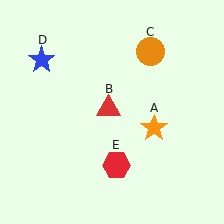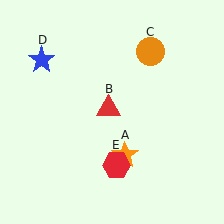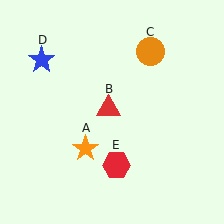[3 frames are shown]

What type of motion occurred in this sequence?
The orange star (object A) rotated clockwise around the center of the scene.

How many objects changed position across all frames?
1 object changed position: orange star (object A).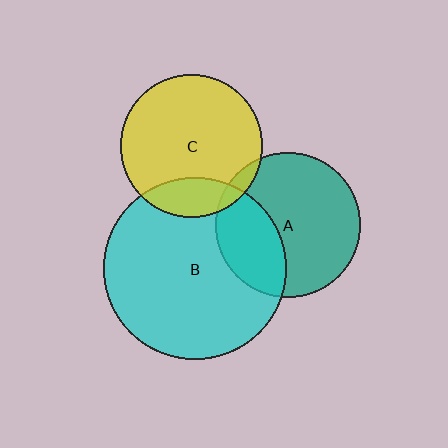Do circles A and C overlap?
Yes.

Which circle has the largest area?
Circle B (cyan).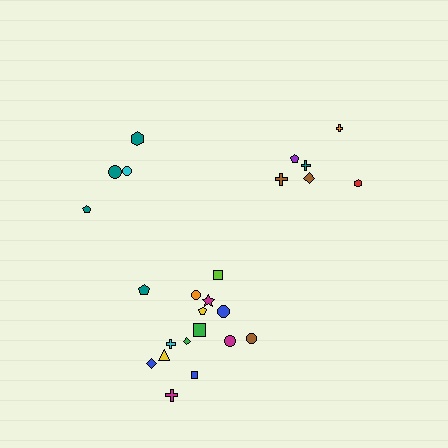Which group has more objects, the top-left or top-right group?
The top-right group.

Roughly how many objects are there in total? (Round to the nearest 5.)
Roughly 25 objects in total.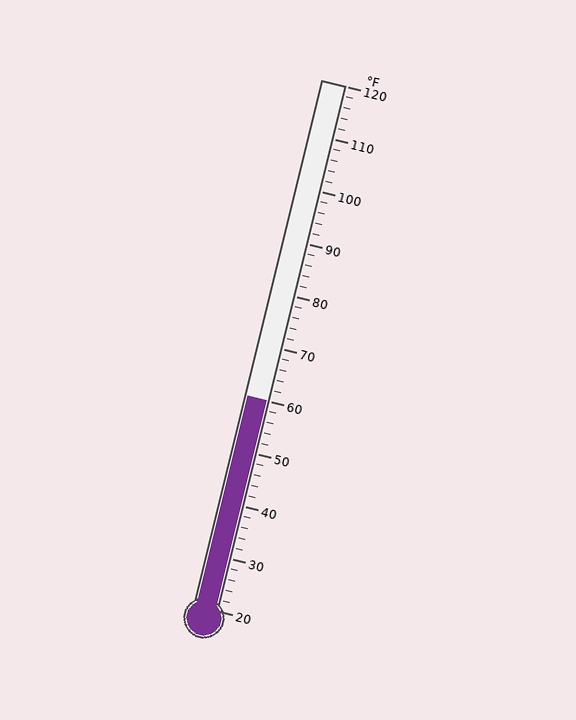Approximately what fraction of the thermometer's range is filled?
The thermometer is filled to approximately 40% of its range.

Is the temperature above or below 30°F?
The temperature is above 30°F.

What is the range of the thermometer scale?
The thermometer scale ranges from 20°F to 120°F.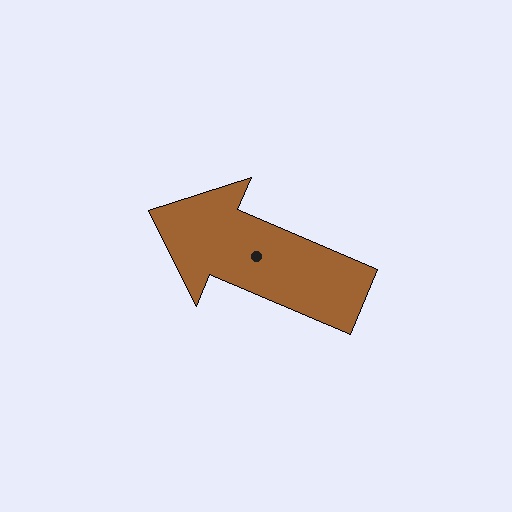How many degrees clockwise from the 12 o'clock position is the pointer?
Approximately 293 degrees.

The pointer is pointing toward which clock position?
Roughly 10 o'clock.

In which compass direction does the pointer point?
Northwest.